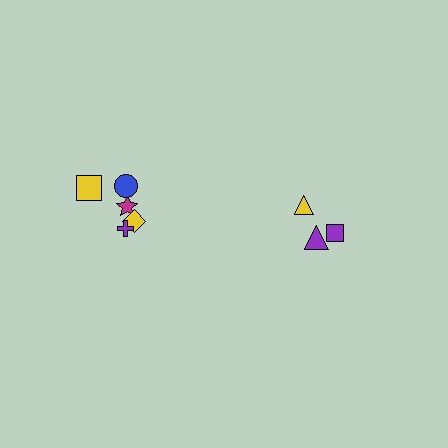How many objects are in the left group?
There are 5 objects.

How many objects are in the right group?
There are 3 objects.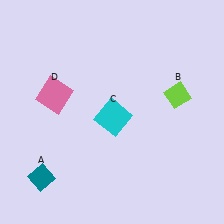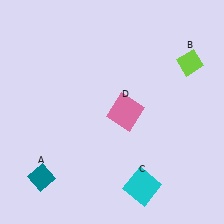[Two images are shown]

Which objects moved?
The objects that moved are: the lime diamond (B), the cyan square (C), the pink square (D).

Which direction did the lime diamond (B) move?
The lime diamond (B) moved up.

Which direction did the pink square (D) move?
The pink square (D) moved right.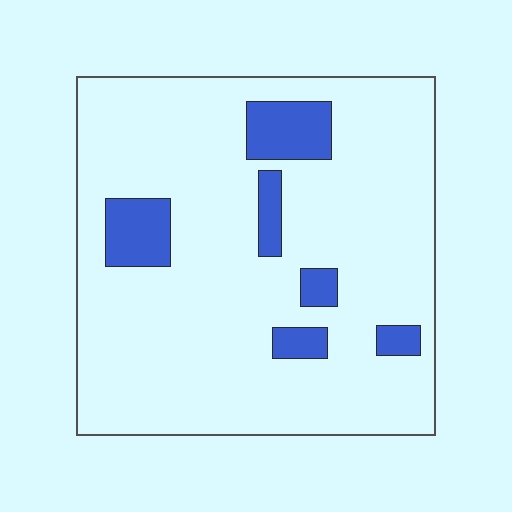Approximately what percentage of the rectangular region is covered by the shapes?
Approximately 15%.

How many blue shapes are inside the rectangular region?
6.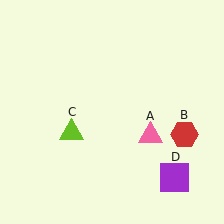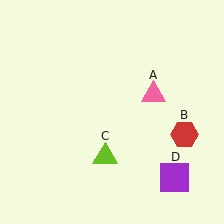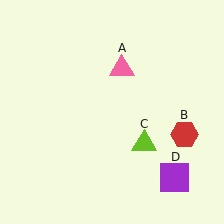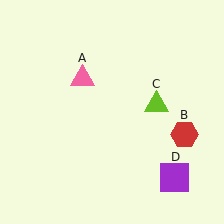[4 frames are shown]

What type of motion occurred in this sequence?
The pink triangle (object A), lime triangle (object C) rotated counterclockwise around the center of the scene.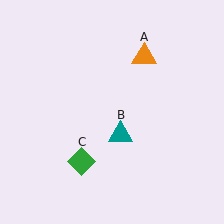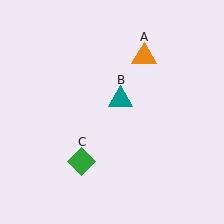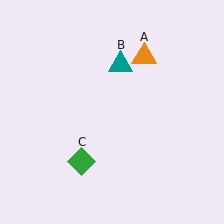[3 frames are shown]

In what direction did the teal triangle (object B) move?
The teal triangle (object B) moved up.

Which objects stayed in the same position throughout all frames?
Orange triangle (object A) and green diamond (object C) remained stationary.